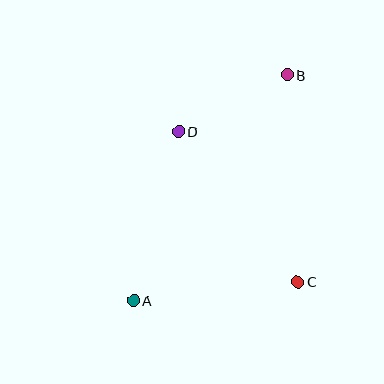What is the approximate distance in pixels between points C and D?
The distance between C and D is approximately 192 pixels.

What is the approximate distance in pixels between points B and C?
The distance between B and C is approximately 207 pixels.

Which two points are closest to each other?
Points B and D are closest to each other.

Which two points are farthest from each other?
Points A and B are farthest from each other.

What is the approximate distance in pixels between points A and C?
The distance between A and C is approximately 165 pixels.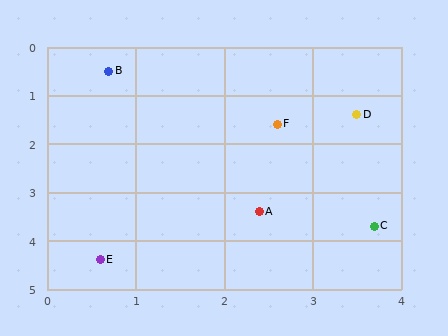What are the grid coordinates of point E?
Point E is at approximately (0.6, 4.4).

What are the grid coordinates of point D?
Point D is at approximately (3.5, 1.4).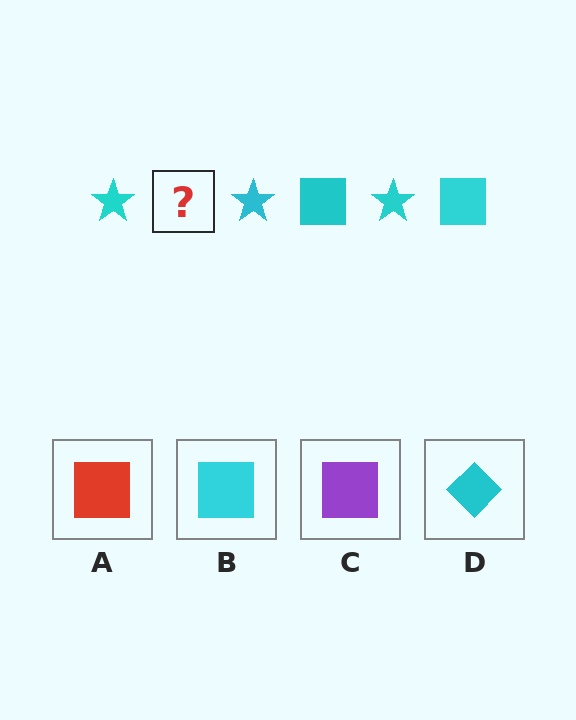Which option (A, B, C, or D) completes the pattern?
B.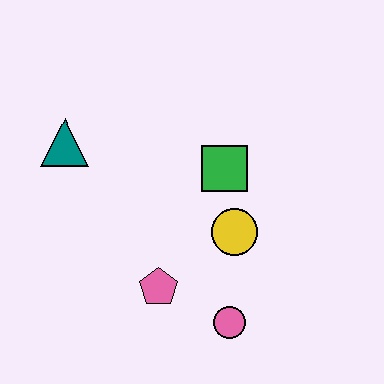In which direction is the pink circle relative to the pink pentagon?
The pink circle is to the right of the pink pentagon.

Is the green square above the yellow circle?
Yes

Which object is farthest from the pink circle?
The teal triangle is farthest from the pink circle.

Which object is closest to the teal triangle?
The green square is closest to the teal triangle.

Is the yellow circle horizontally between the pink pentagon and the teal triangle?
No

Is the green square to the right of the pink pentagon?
Yes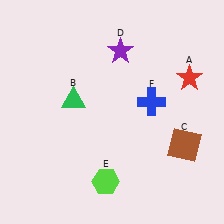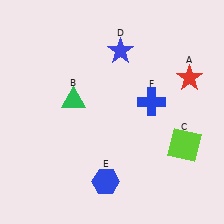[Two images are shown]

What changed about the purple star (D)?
In Image 1, D is purple. In Image 2, it changed to blue.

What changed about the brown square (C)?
In Image 1, C is brown. In Image 2, it changed to lime.